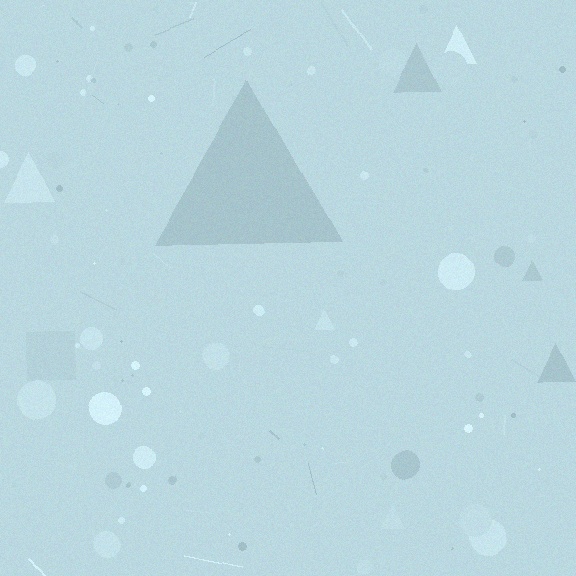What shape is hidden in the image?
A triangle is hidden in the image.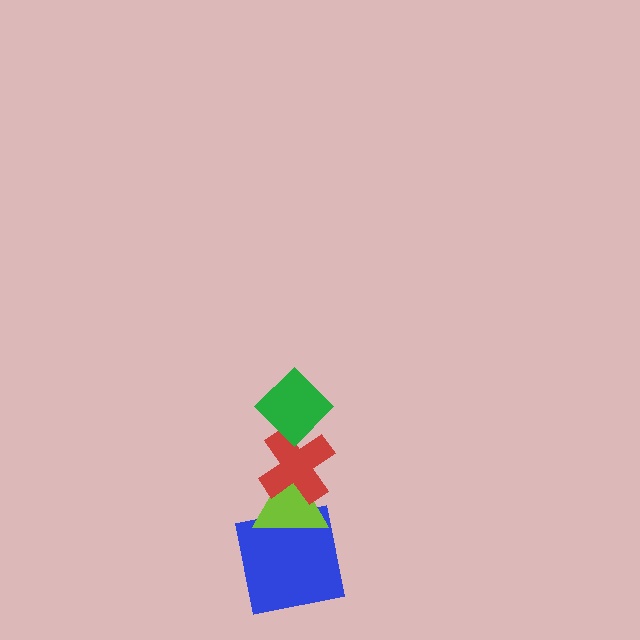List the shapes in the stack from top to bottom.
From top to bottom: the green diamond, the red cross, the lime triangle, the blue square.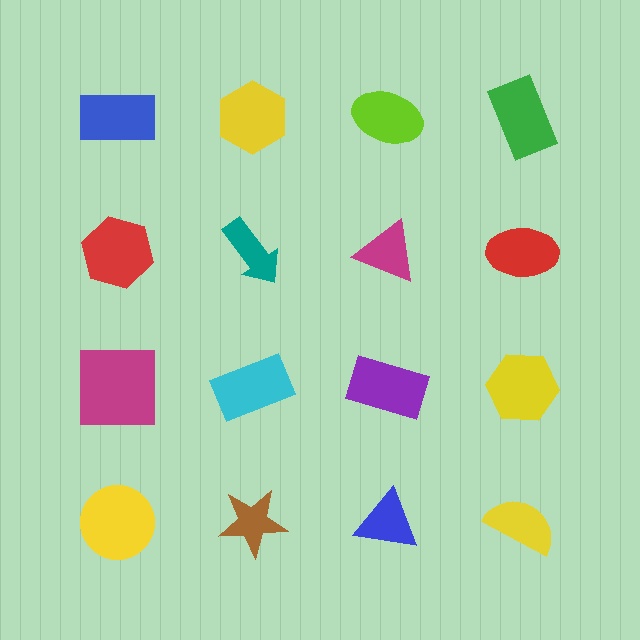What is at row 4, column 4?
A yellow semicircle.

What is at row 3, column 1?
A magenta square.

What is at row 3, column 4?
A yellow hexagon.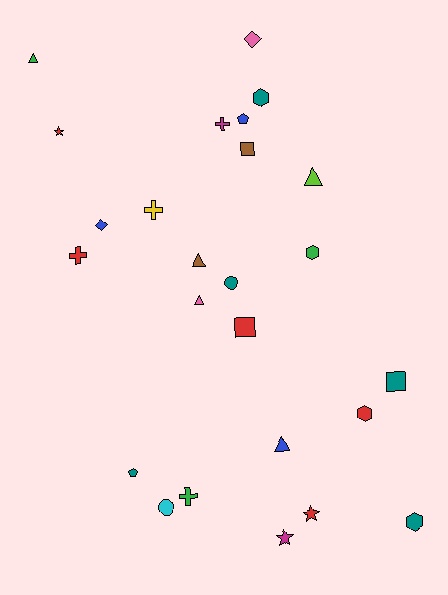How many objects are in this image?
There are 25 objects.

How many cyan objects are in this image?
There is 1 cyan object.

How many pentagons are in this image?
There are 2 pentagons.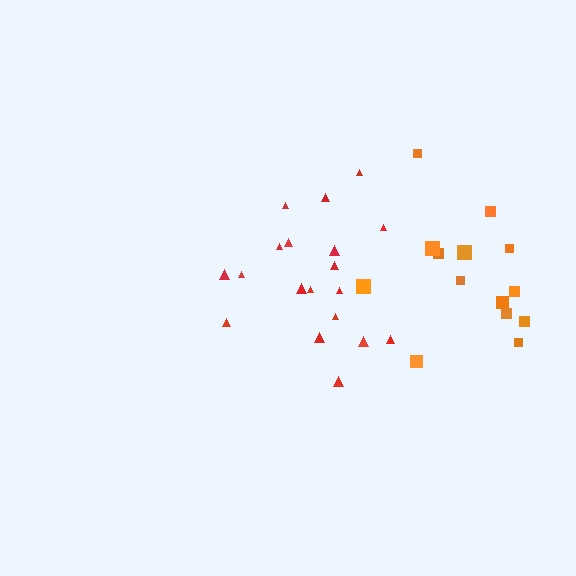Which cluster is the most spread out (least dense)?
Orange.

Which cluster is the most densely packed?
Red.